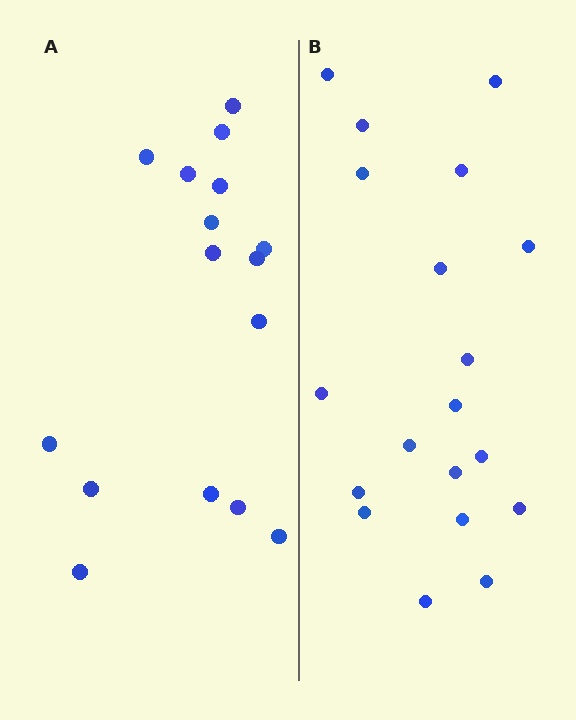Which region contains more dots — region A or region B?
Region B (the right region) has more dots.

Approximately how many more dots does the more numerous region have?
Region B has just a few more — roughly 2 or 3 more dots than region A.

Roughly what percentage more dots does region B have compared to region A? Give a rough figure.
About 20% more.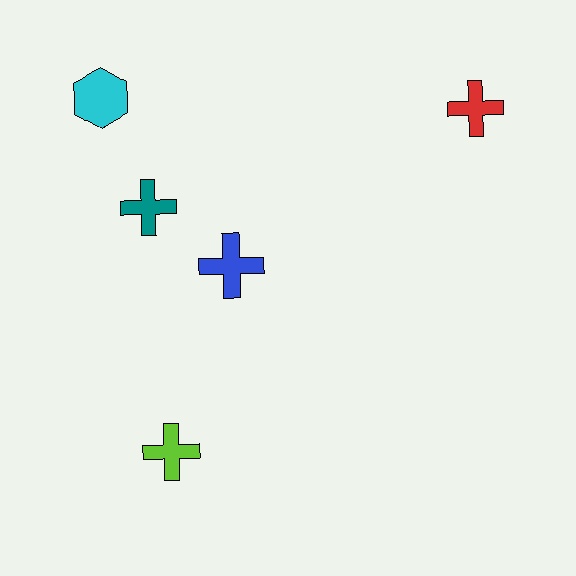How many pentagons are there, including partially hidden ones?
There are no pentagons.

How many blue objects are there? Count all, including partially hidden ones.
There is 1 blue object.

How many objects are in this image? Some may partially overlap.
There are 5 objects.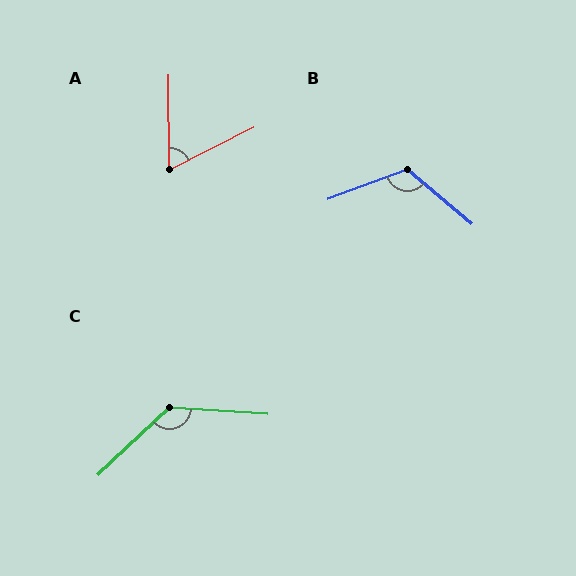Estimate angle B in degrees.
Approximately 119 degrees.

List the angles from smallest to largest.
A (63°), B (119°), C (133°).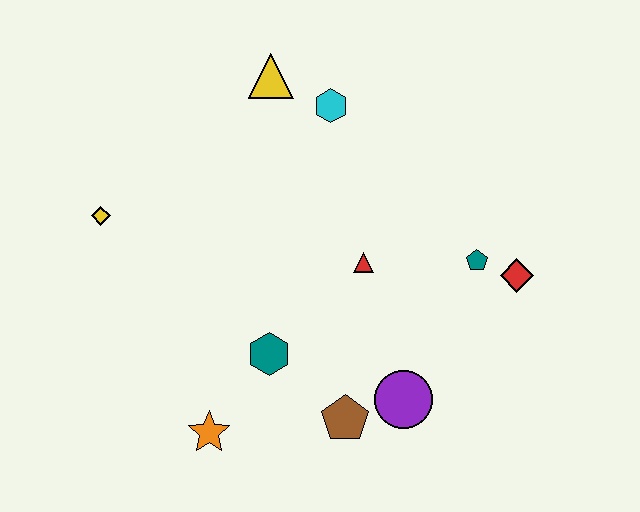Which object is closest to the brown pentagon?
The purple circle is closest to the brown pentagon.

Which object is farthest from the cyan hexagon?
The orange star is farthest from the cyan hexagon.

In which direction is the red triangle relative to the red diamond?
The red triangle is to the left of the red diamond.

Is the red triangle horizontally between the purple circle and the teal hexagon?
Yes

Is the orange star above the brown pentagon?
No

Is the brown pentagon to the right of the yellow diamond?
Yes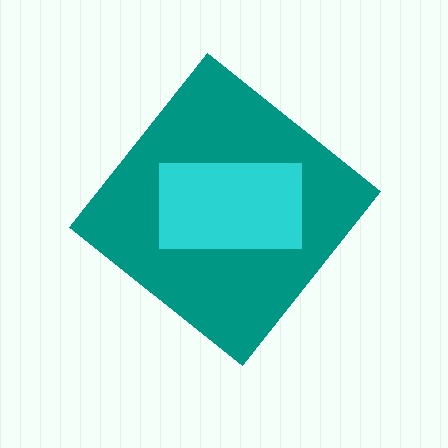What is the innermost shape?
The cyan rectangle.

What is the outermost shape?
The teal diamond.